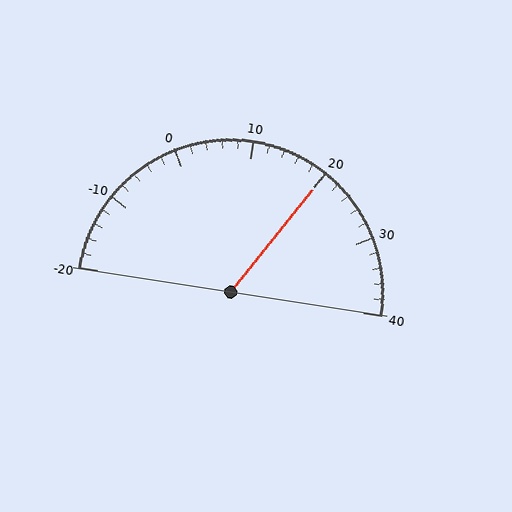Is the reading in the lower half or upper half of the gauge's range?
The reading is in the upper half of the range (-20 to 40).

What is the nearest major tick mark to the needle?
The nearest major tick mark is 20.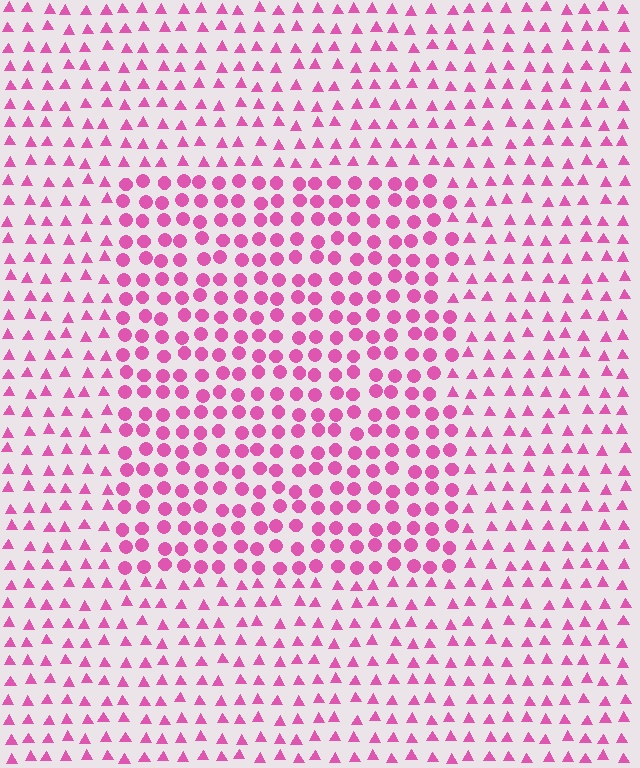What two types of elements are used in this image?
The image uses circles inside the rectangle region and triangles outside it.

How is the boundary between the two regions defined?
The boundary is defined by a change in element shape: circles inside vs. triangles outside. All elements share the same color and spacing.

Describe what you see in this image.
The image is filled with small pink elements arranged in a uniform grid. A rectangle-shaped region contains circles, while the surrounding area contains triangles. The boundary is defined purely by the change in element shape.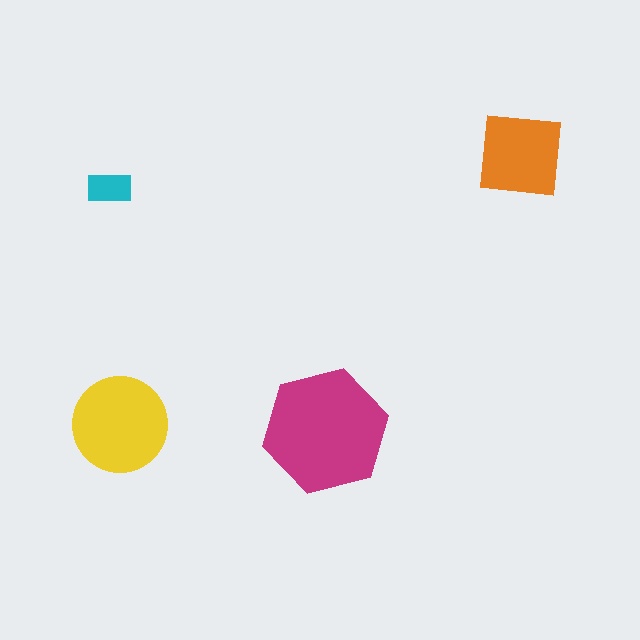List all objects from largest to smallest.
The magenta hexagon, the yellow circle, the orange square, the cyan rectangle.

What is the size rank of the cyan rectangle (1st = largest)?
4th.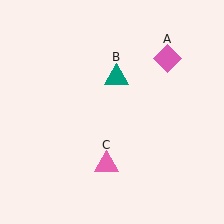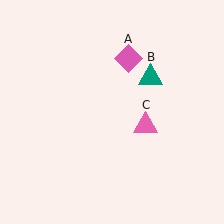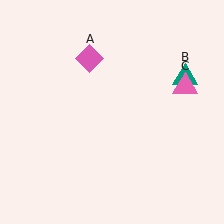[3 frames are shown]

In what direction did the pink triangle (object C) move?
The pink triangle (object C) moved up and to the right.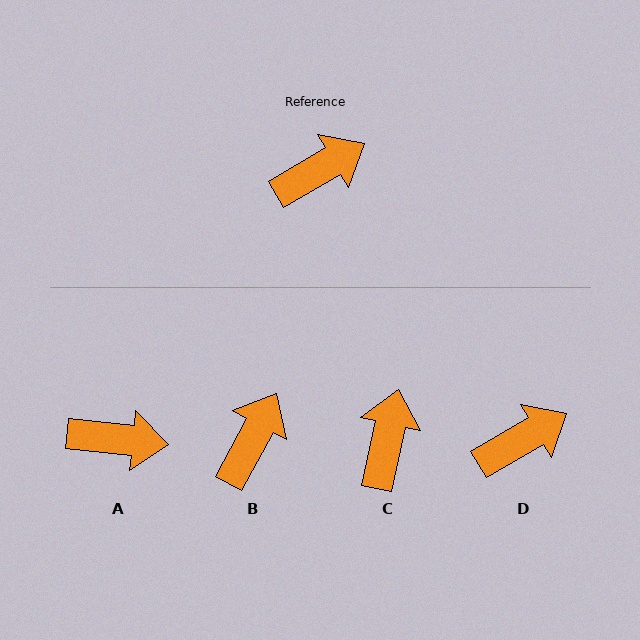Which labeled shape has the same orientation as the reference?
D.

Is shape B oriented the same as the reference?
No, it is off by about 32 degrees.